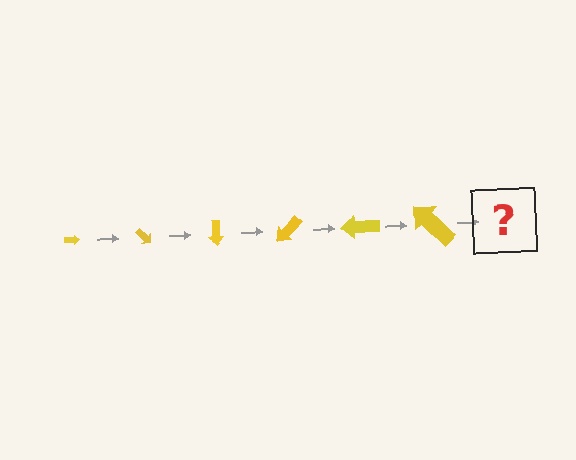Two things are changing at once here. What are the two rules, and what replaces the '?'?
The two rules are that the arrow grows larger each step and it rotates 45 degrees each step. The '?' should be an arrow, larger than the previous one and rotated 270 degrees from the start.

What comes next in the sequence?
The next element should be an arrow, larger than the previous one and rotated 270 degrees from the start.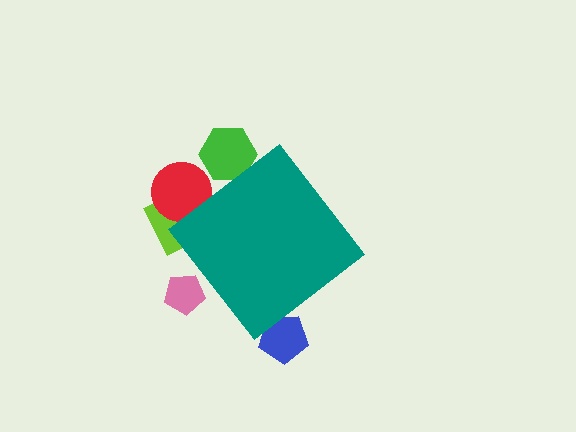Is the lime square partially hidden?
Yes, the lime square is partially hidden behind the teal diamond.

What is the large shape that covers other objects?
A teal diamond.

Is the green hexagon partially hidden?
Yes, the green hexagon is partially hidden behind the teal diamond.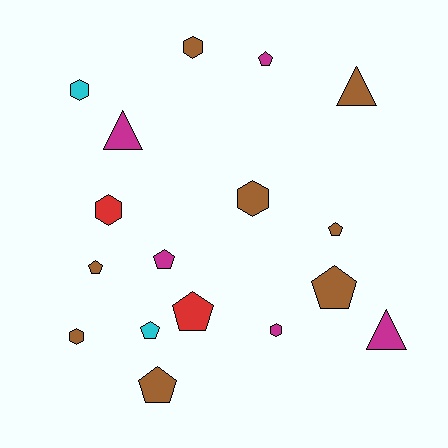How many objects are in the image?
There are 17 objects.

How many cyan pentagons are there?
There is 1 cyan pentagon.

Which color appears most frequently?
Brown, with 8 objects.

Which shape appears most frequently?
Pentagon, with 8 objects.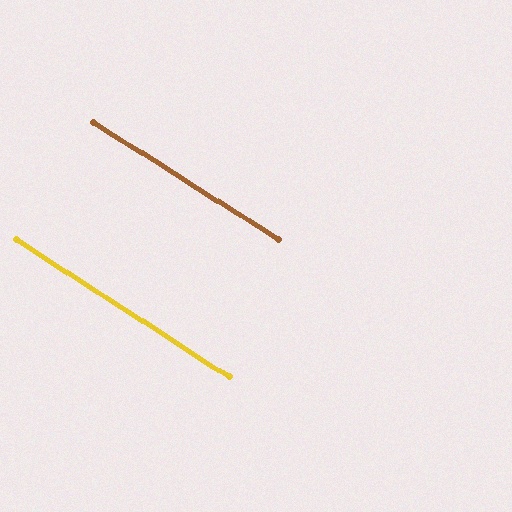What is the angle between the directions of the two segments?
Approximately 0 degrees.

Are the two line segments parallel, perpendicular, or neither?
Parallel — their directions differ by only 0.5°.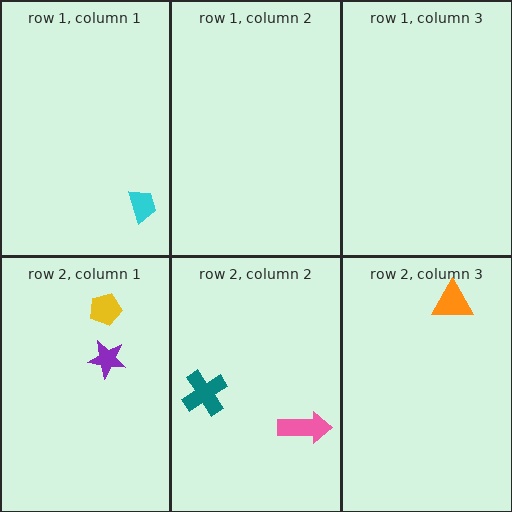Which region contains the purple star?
The row 2, column 1 region.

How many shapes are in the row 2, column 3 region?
1.